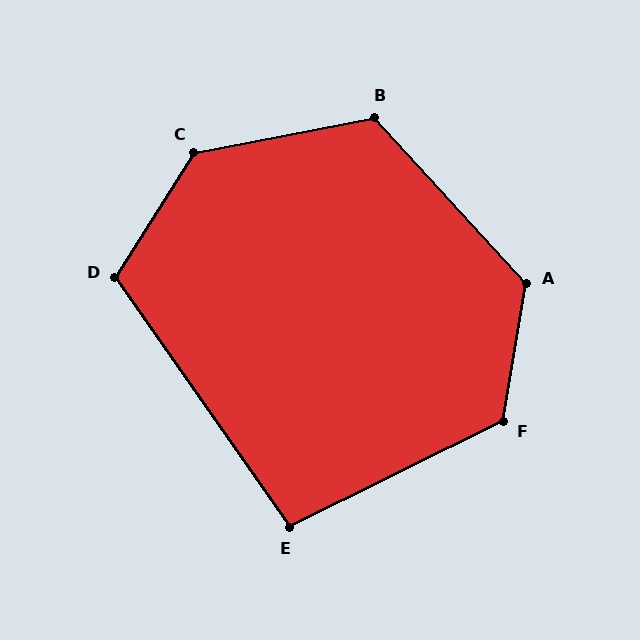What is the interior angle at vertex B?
Approximately 122 degrees (obtuse).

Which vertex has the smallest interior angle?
E, at approximately 99 degrees.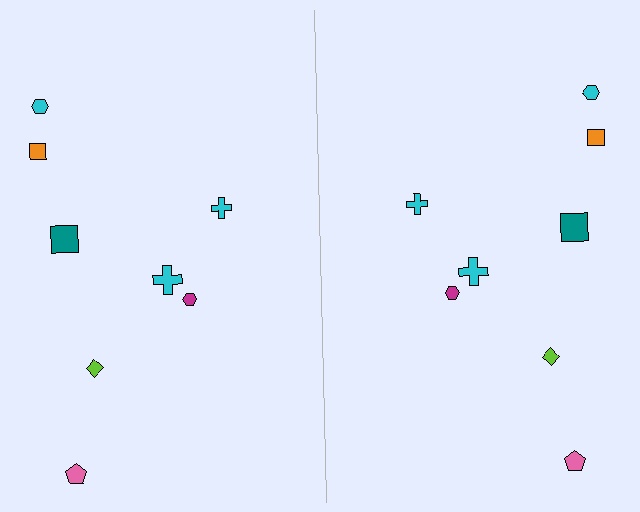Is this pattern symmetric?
Yes, this pattern has bilateral (reflection) symmetry.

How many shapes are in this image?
There are 16 shapes in this image.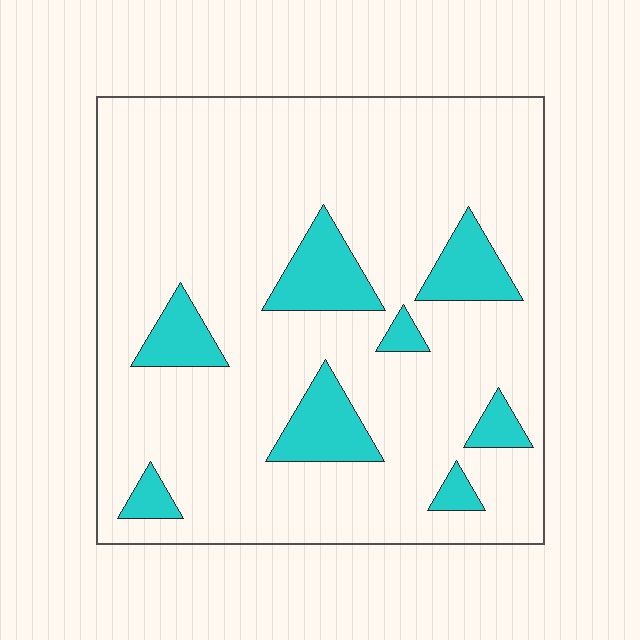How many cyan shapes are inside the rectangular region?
8.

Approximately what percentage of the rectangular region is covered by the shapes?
Approximately 15%.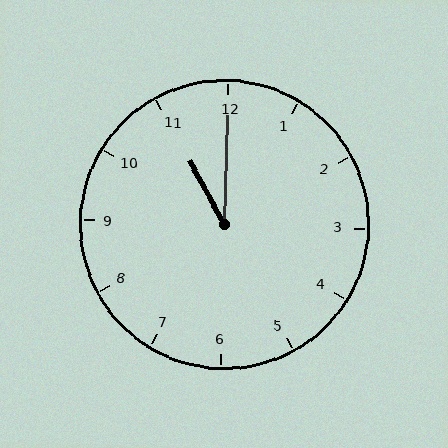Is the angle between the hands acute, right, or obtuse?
It is acute.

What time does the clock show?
11:00.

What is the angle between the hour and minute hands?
Approximately 30 degrees.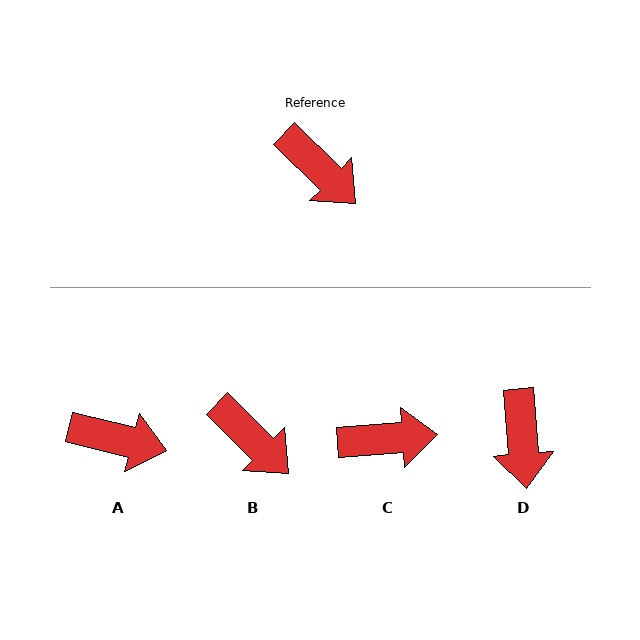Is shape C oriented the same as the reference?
No, it is off by about 49 degrees.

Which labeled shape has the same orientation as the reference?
B.